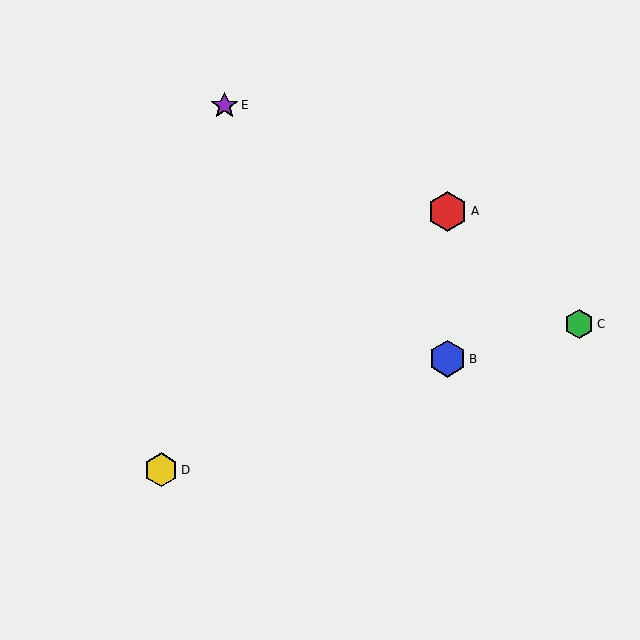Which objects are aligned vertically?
Objects A, B are aligned vertically.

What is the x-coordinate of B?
Object B is at x≈448.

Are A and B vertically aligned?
Yes, both are at x≈448.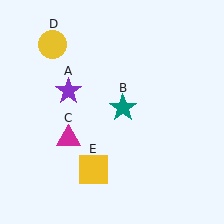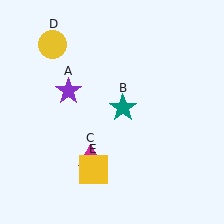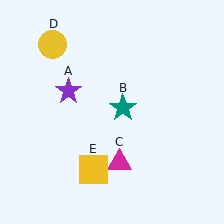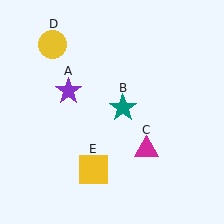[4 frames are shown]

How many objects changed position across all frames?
1 object changed position: magenta triangle (object C).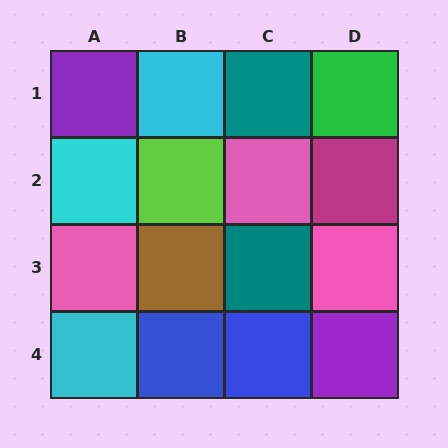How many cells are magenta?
1 cell is magenta.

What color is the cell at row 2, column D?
Magenta.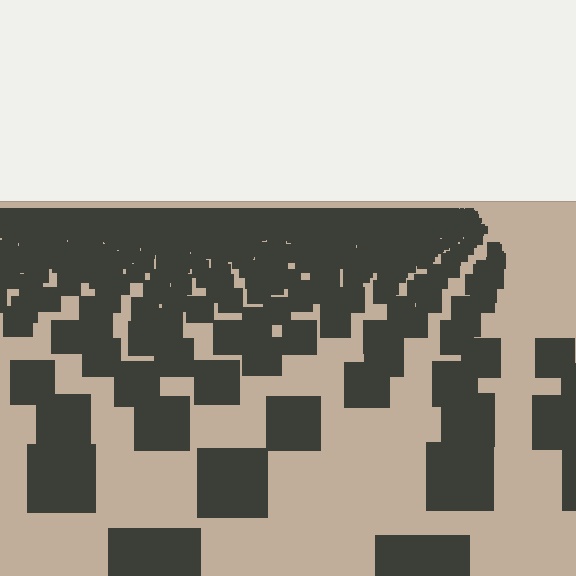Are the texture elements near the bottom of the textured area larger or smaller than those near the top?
Larger. Near the bottom, elements are closer to the viewer and appear at a bigger on-screen size.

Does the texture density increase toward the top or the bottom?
Density increases toward the top.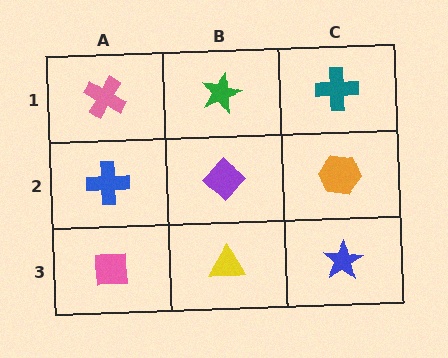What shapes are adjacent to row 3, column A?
A blue cross (row 2, column A), a yellow triangle (row 3, column B).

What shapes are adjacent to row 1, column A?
A blue cross (row 2, column A), a green star (row 1, column B).